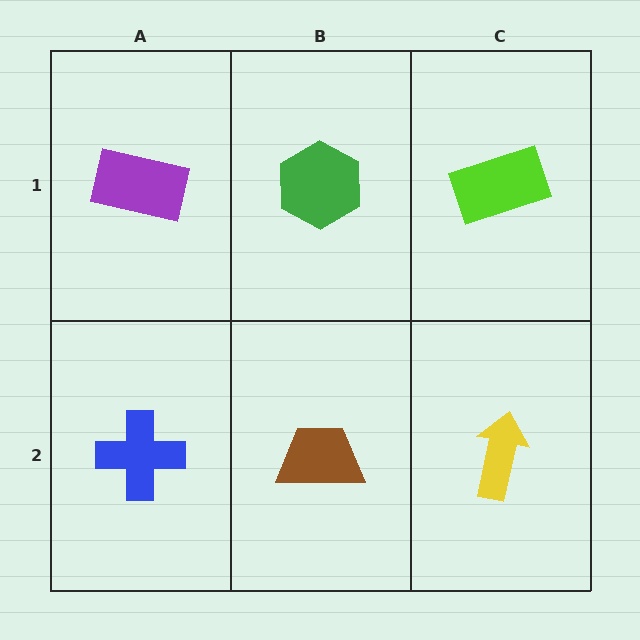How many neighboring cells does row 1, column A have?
2.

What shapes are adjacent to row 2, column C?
A lime rectangle (row 1, column C), a brown trapezoid (row 2, column B).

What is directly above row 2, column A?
A purple rectangle.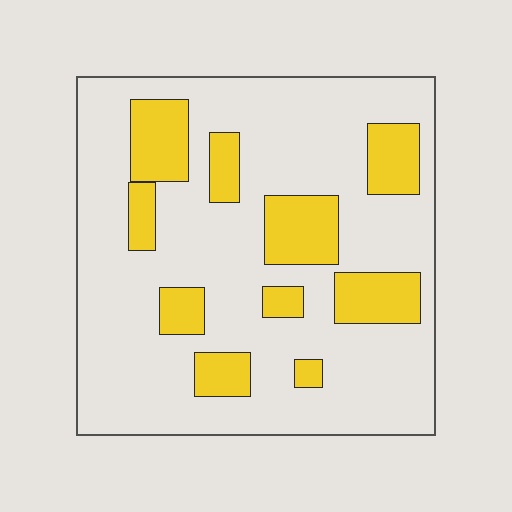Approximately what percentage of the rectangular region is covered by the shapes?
Approximately 25%.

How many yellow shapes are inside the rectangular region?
10.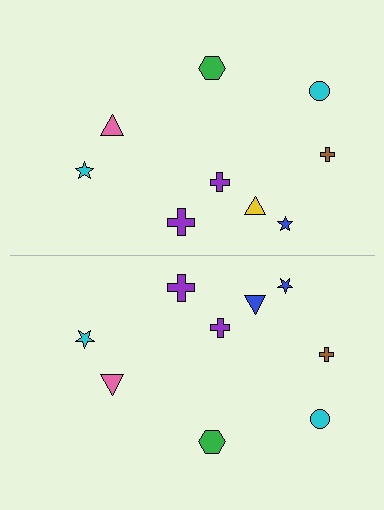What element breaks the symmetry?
The blue triangle on the bottom side breaks the symmetry — its mirror counterpart is yellow.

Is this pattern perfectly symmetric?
No, the pattern is not perfectly symmetric. The blue triangle on the bottom side breaks the symmetry — its mirror counterpart is yellow.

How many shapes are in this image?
There are 18 shapes in this image.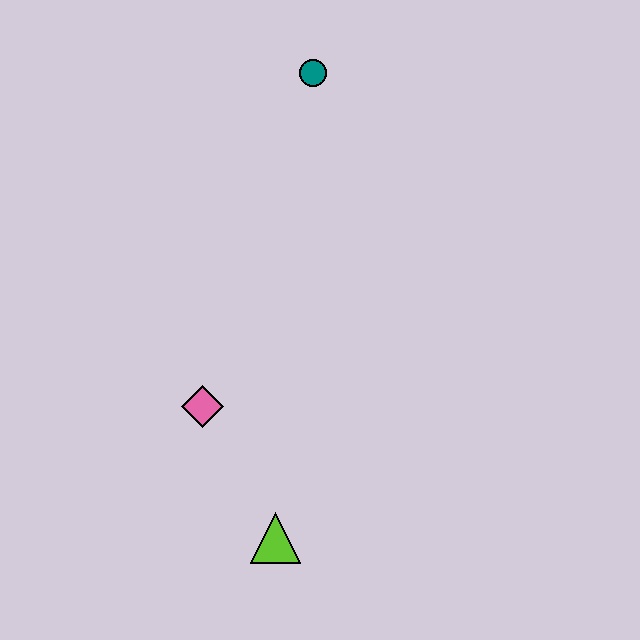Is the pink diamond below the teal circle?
Yes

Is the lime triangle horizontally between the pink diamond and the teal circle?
Yes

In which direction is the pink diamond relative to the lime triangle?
The pink diamond is above the lime triangle.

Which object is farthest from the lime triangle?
The teal circle is farthest from the lime triangle.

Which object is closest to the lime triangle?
The pink diamond is closest to the lime triangle.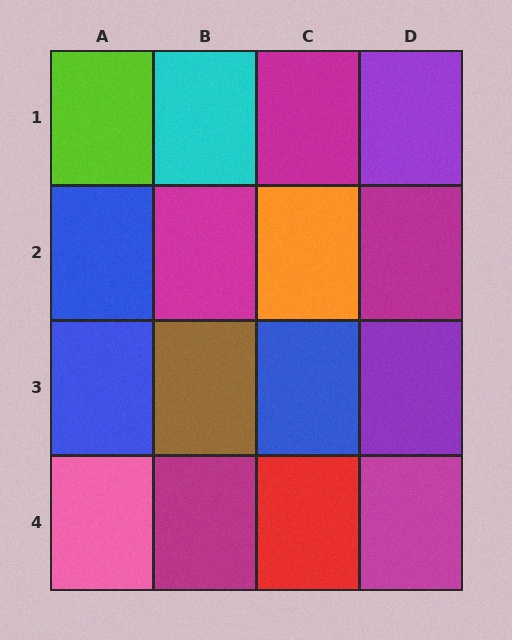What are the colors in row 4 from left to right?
Pink, magenta, red, magenta.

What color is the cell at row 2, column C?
Orange.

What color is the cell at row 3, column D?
Purple.